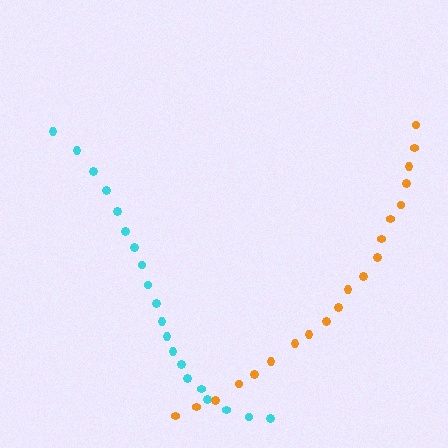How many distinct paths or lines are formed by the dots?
There are 2 distinct paths.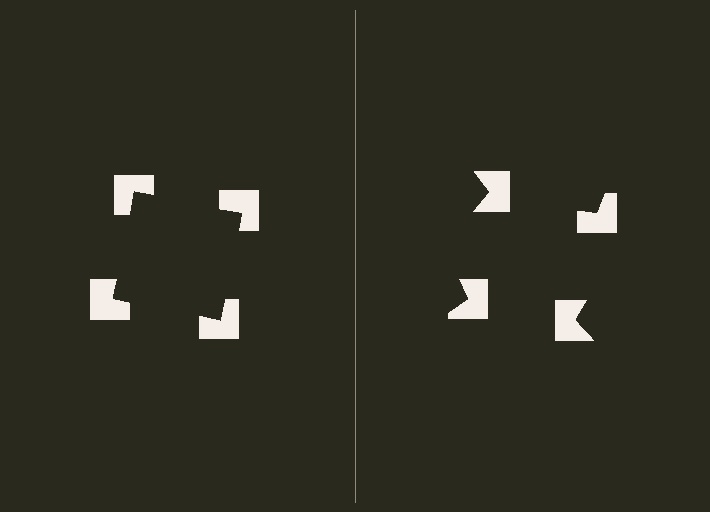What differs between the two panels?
The notched squares are positioned identically on both sides; only the wedge orientations differ. On the left they align to a square; on the right they are misaligned.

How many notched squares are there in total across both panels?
8 — 4 on each side.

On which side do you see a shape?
An illusory square appears on the left side. On the right side the wedge cuts are rotated, so no coherent shape forms.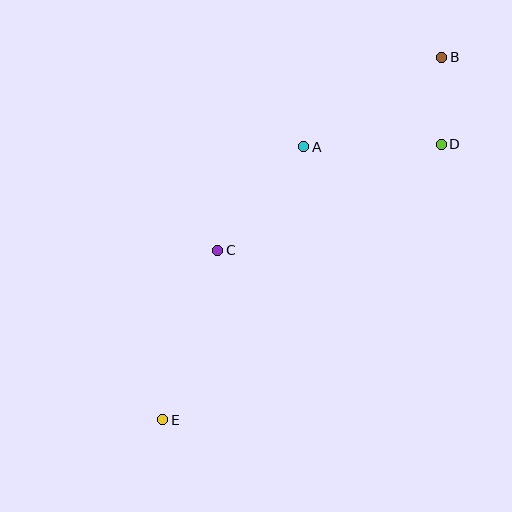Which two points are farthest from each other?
Points B and E are farthest from each other.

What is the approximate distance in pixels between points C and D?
The distance between C and D is approximately 247 pixels.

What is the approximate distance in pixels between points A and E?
The distance between A and E is approximately 307 pixels.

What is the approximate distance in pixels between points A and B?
The distance between A and B is approximately 165 pixels.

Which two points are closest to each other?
Points B and D are closest to each other.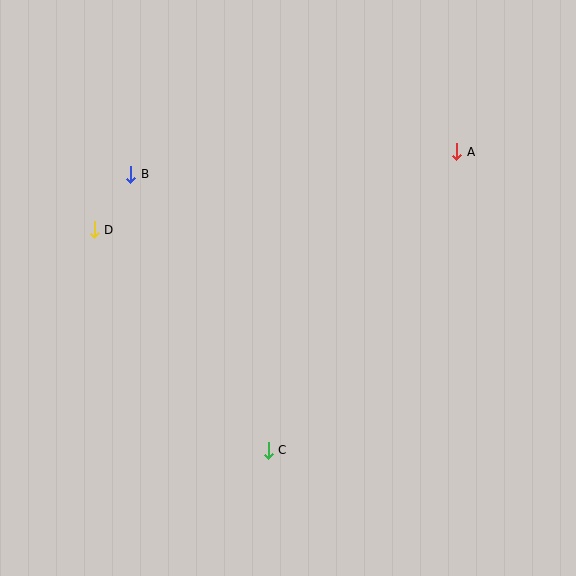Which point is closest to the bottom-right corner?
Point C is closest to the bottom-right corner.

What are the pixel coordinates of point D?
Point D is at (94, 230).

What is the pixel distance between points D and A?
The distance between D and A is 371 pixels.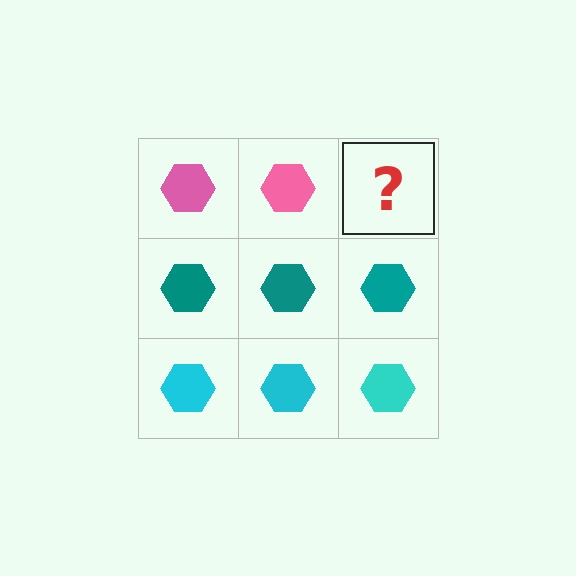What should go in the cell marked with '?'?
The missing cell should contain a pink hexagon.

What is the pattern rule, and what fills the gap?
The rule is that each row has a consistent color. The gap should be filled with a pink hexagon.